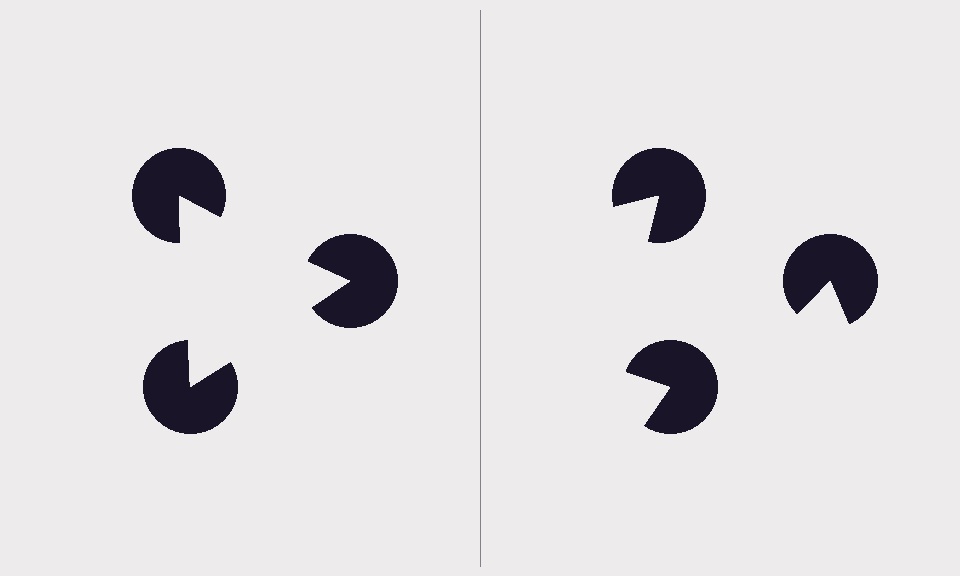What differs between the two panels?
The pac-man discs are positioned identically on both sides; only the wedge orientations differ. On the left they align to a triangle; on the right they are misaligned.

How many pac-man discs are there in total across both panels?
6 — 3 on each side.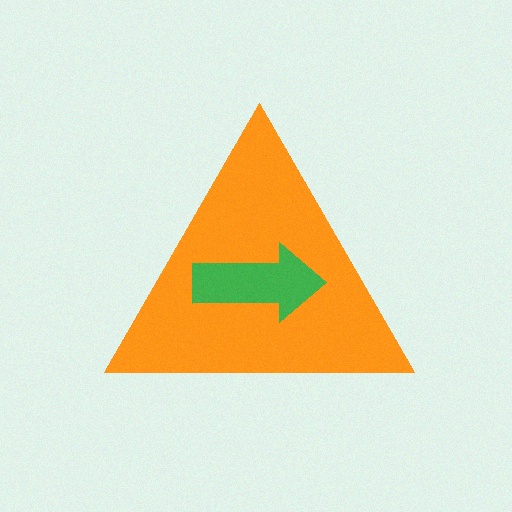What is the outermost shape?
The orange triangle.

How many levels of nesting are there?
2.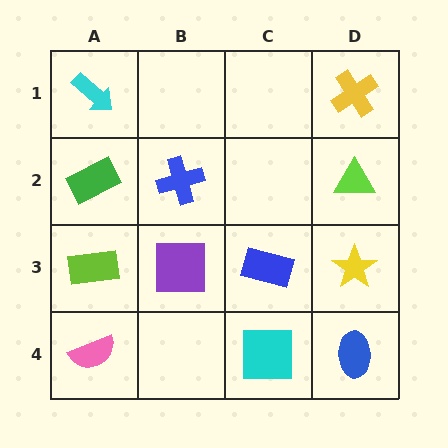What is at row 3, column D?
A yellow star.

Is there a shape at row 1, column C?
No, that cell is empty.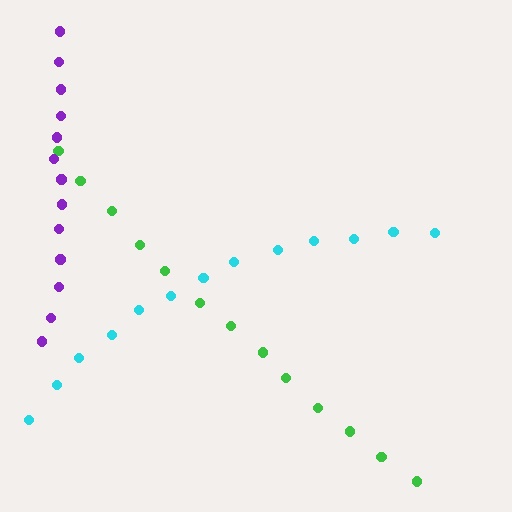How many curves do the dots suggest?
There are 3 distinct paths.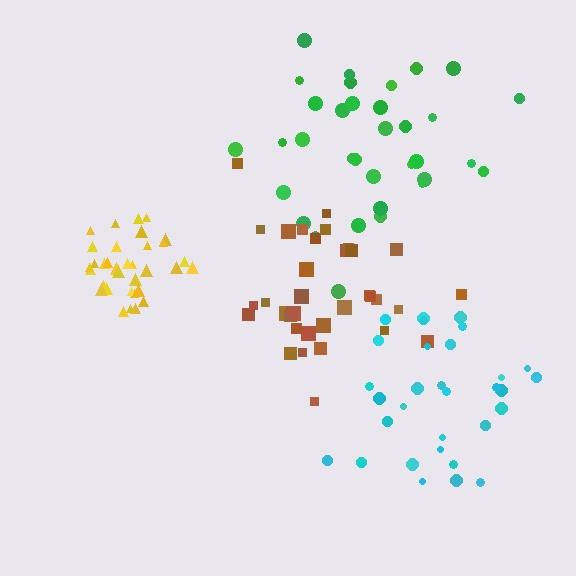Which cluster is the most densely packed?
Yellow.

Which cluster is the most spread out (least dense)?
Green.